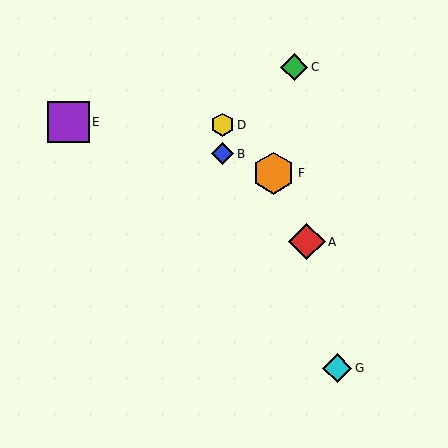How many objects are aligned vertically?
2 objects (B, D) are aligned vertically.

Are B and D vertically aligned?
Yes, both are at x≈223.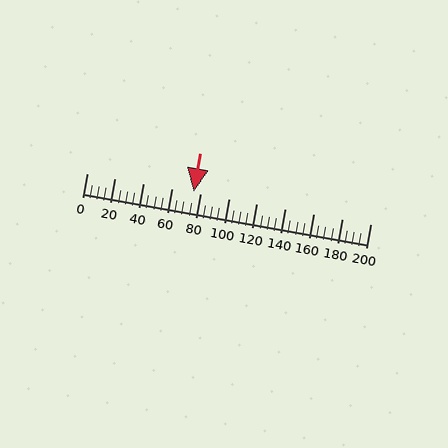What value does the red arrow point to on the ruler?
The red arrow points to approximately 75.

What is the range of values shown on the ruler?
The ruler shows values from 0 to 200.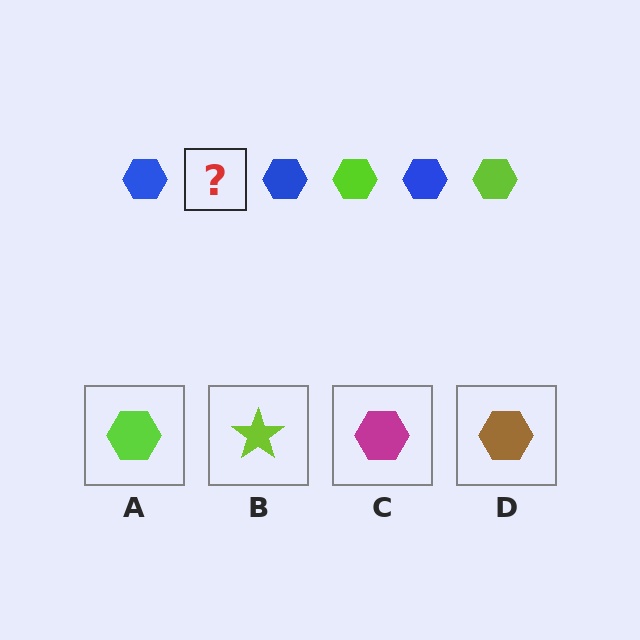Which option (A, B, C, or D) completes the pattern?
A.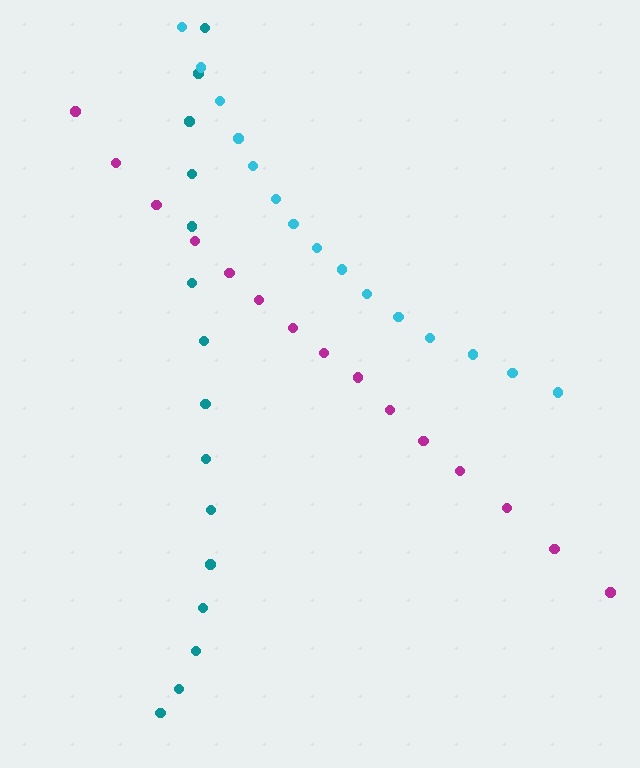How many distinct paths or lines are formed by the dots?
There are 3 distinct paths.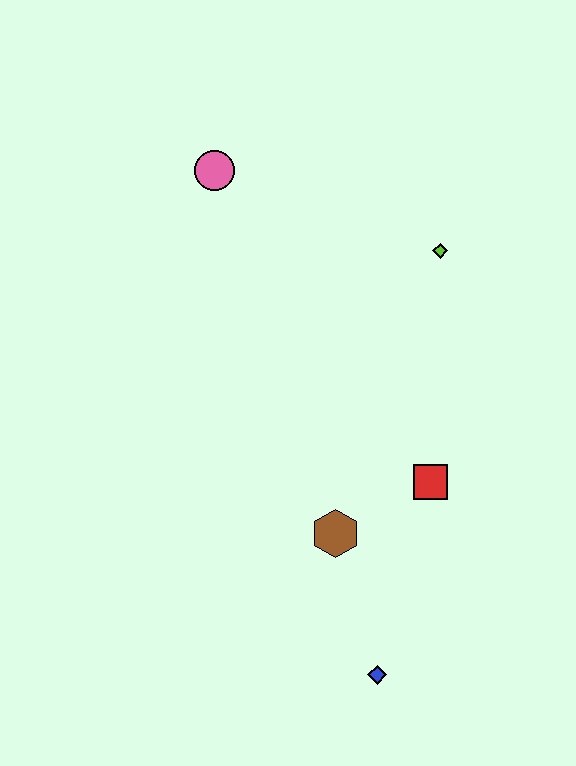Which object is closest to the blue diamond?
The brown hexagon is closest to the blue diamond.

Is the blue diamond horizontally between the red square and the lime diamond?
No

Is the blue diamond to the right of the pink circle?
Yes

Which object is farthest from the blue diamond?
The pink circle is farthest from the blue diamond.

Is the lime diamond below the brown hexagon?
No